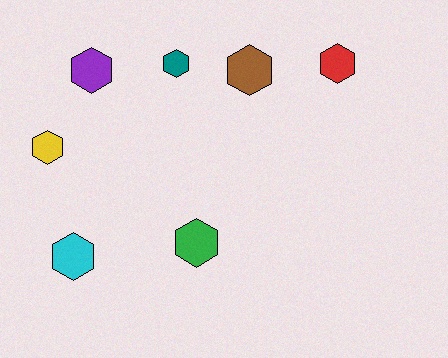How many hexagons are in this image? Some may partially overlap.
There are 7 hexagons.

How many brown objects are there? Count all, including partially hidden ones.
There is 1 brown object.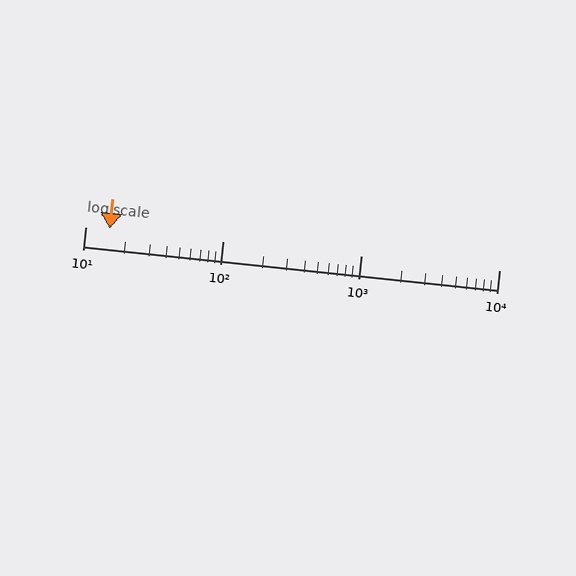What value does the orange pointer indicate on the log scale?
The pointer indicates approximately 15.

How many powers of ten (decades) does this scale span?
The scale spans 3 decades, from 10 to 10000.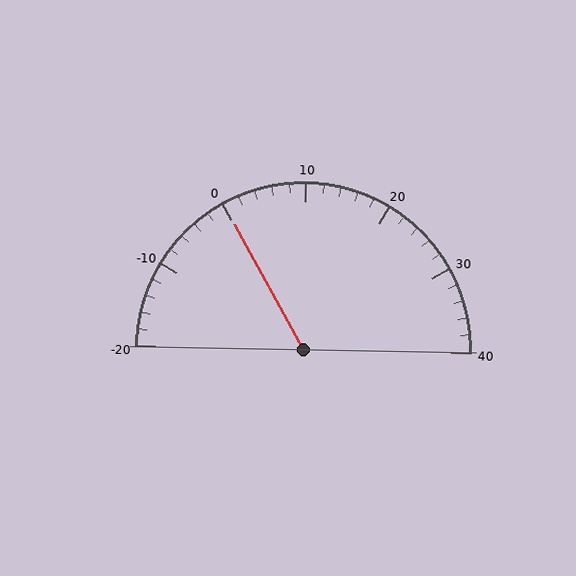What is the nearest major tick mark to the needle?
The nearest major tick mark is 0.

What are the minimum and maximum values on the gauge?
The gauge ranges from -20 to 40.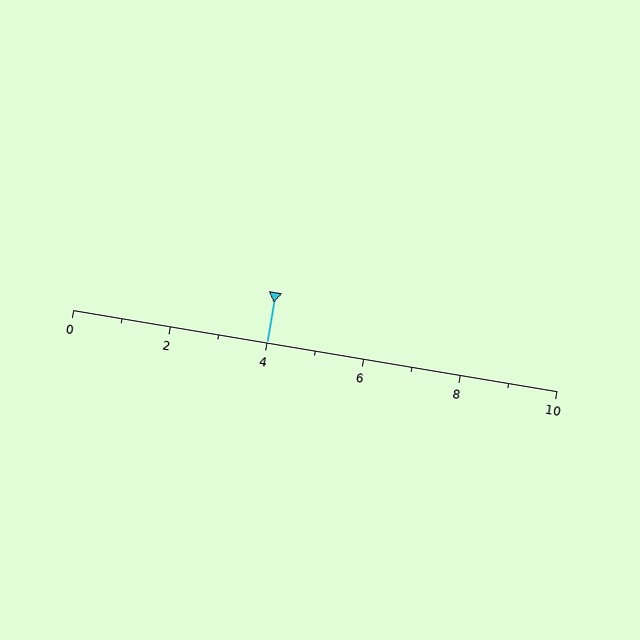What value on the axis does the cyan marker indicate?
The marker indicates approximately 4.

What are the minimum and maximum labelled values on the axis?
The axis runs from 0 to 10.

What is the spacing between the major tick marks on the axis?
The major ticks are spaced 2 apart.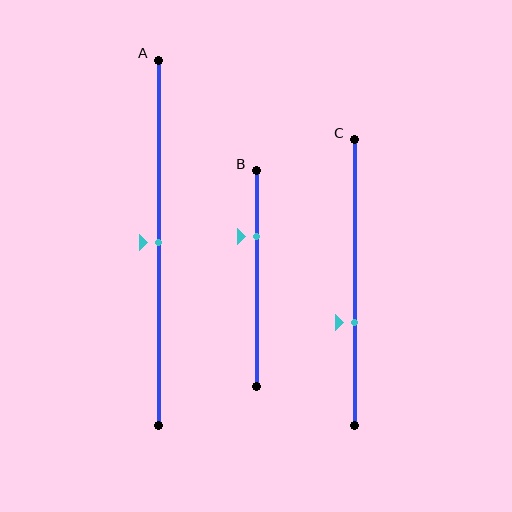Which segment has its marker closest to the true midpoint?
Segment A has its marker closest to the true midpoint.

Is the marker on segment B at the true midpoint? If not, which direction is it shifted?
No, the marker on segment B is shifted upward by about 19% of the segment length.